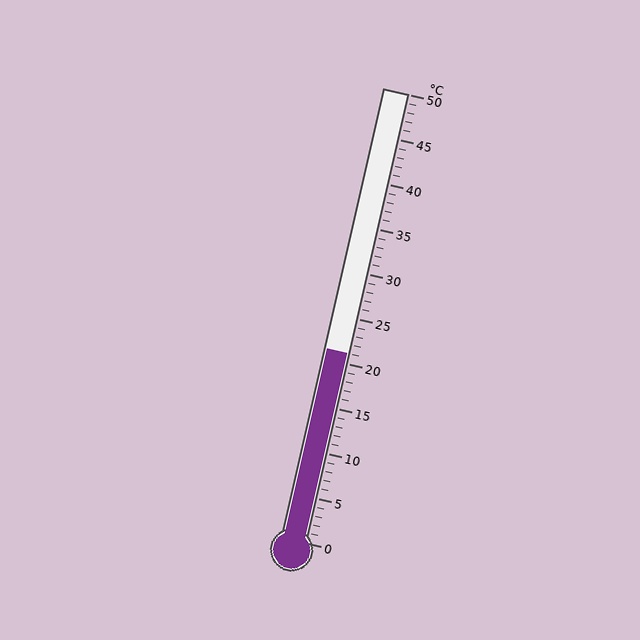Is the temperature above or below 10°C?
The temperature is above 10°C.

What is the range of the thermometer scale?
The thermometer scale ranges from 0°C to 50°C.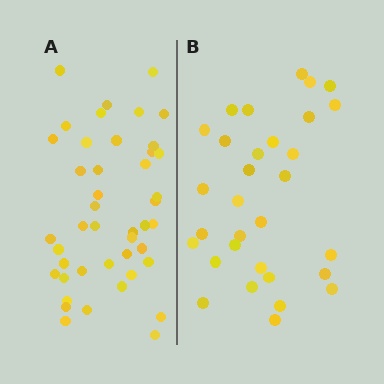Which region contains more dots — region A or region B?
Region A (the left region) has more dots.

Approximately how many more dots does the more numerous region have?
Region A has approximately 15 more dots than region B.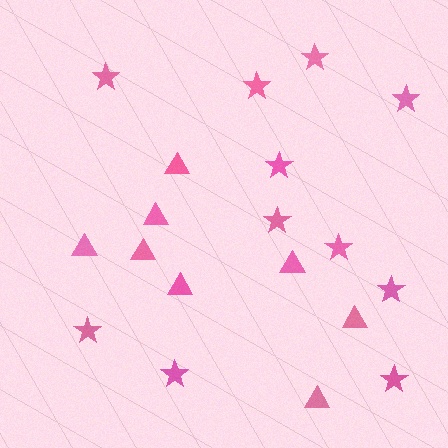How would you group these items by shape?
There are 2 groups: one group of stars (11) and one group of triangles (8).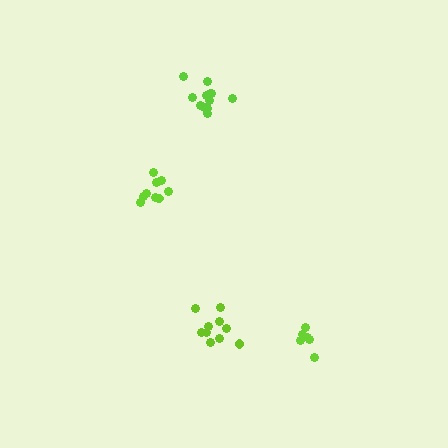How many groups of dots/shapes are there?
There are 4 groups.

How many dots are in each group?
Group 1: 10 dots, Group 2: 9 dots, Group 3: 6 dots, Group 4: 12 dots (37 total).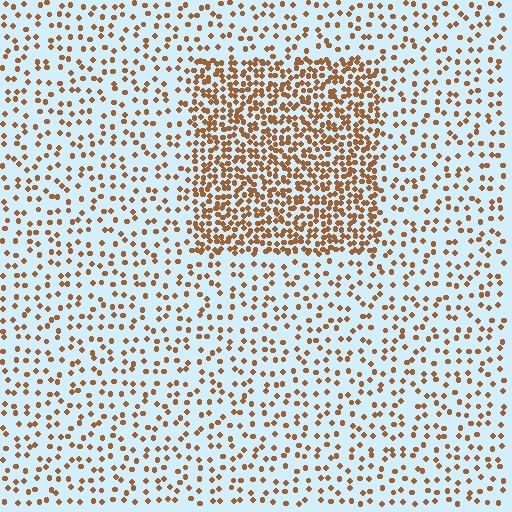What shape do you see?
I see a rectangle.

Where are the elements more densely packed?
The elements are more densely packed inside the rectangle boundary.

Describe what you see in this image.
The image contains small brown elements arranged at two different densities. A rectangle-shaped region is visible where the elements are more densely packed than the surrounding area.